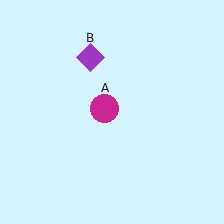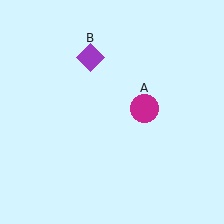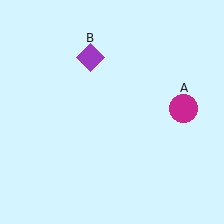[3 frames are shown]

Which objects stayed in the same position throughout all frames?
Purple diamond (object B) remained stationary.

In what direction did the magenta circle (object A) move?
The magenta circle (object A) moved right.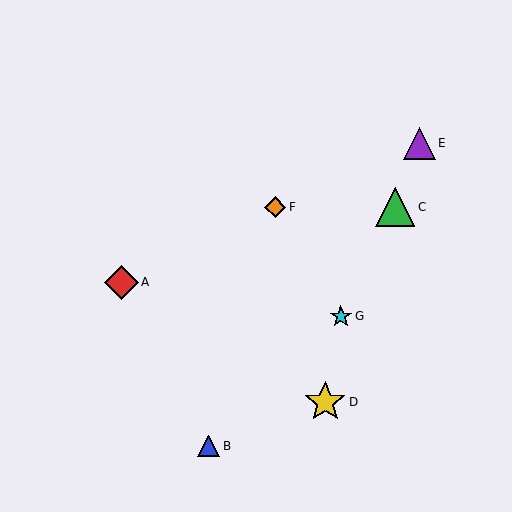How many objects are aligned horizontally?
2 objects (C, F) are aligned horizontally.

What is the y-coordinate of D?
Object D is at y≈402.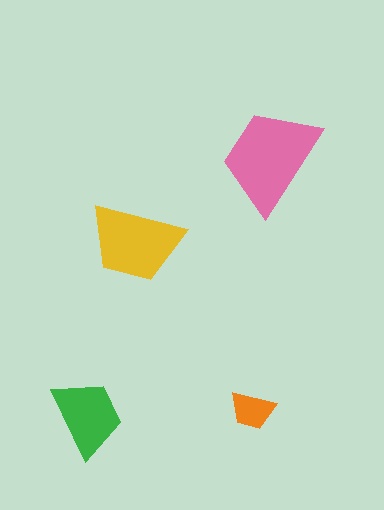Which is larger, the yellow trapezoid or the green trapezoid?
The yellow one.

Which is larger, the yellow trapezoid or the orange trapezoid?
The yellow one.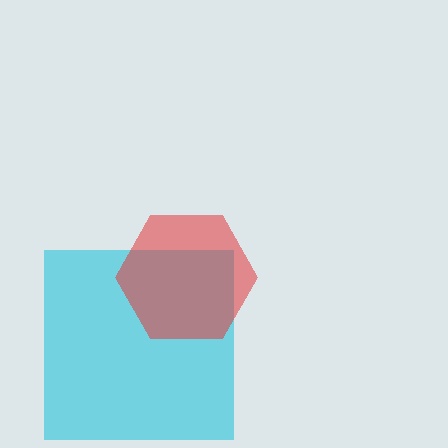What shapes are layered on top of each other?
The layered shapes are: a cyan square, a red hexagon.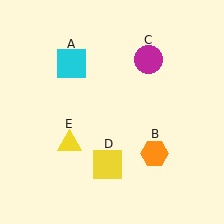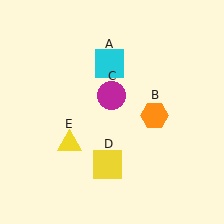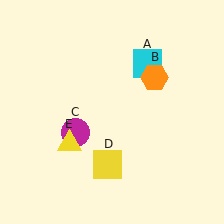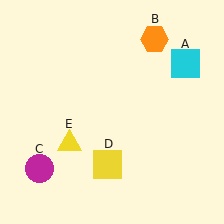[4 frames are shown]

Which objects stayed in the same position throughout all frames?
Yellow square (object D) and yellow triangle (object E) remained stationary.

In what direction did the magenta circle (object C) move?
The magenta circle (object C) moved down and to the left.